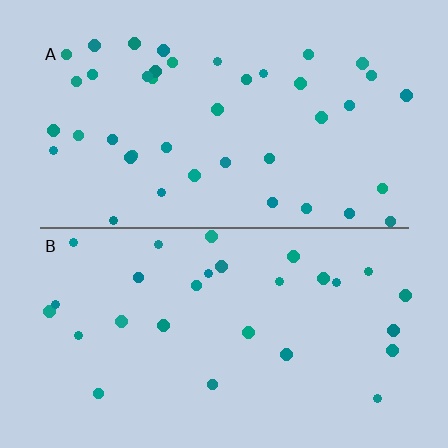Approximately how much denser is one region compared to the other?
Approximately 1.5× — region A over region B.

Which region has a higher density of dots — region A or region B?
A (the top).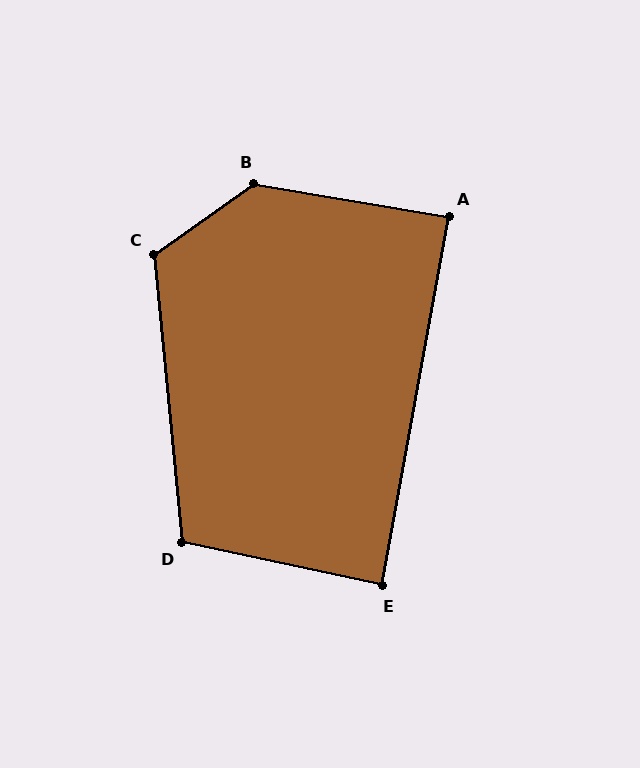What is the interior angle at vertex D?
Approximately 107 degrees (obtuse).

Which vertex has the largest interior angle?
B, at approximately 135 degrees.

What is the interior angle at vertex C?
Approximately 120 degrees (obtuse).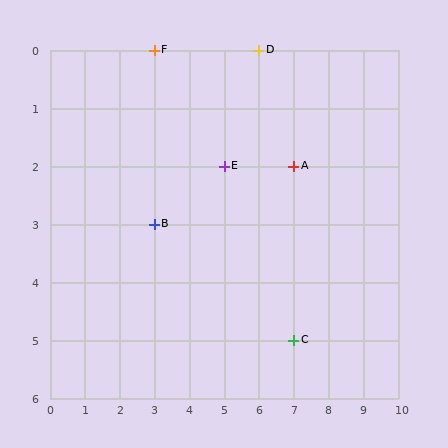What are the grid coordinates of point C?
Point C is at grid coordinates (7, 5).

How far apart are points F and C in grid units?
Points F and C are 4 columns and 5 rows apart (about 6.4 grid units diagonally).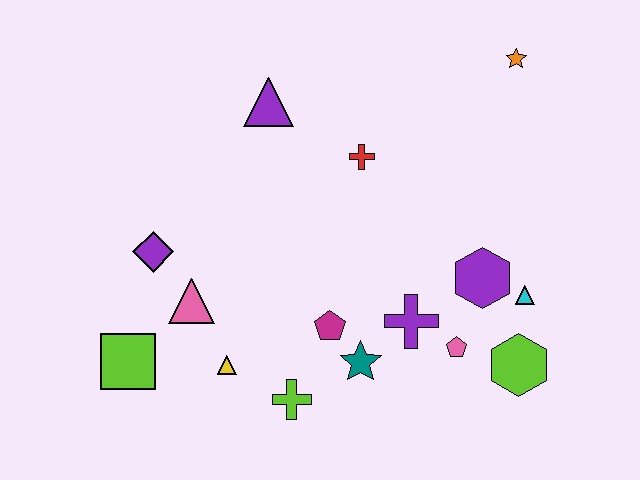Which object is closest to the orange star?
The red cross is closest to the orange star.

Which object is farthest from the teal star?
The orange star is farthest from the teal star.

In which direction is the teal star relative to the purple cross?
The teal star is to the left of the purple cross.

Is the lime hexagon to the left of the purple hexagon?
No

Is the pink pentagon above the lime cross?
Yes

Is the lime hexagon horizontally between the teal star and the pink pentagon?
No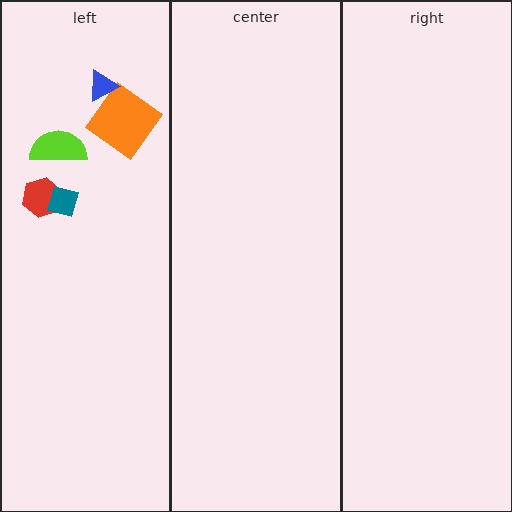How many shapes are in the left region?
5.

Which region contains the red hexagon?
The left region.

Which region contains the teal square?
The left region.